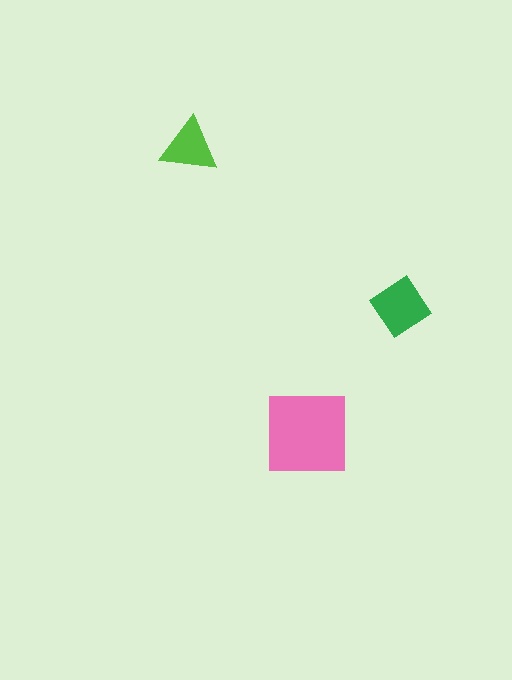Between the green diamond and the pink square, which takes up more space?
The pink square.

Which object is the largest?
The pink square.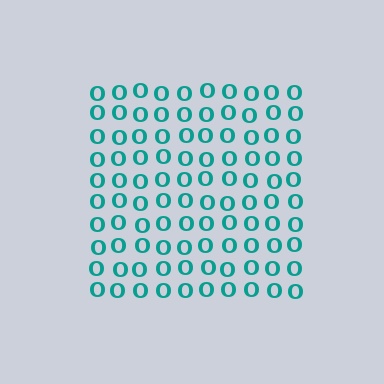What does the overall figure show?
The overall figure shows a square.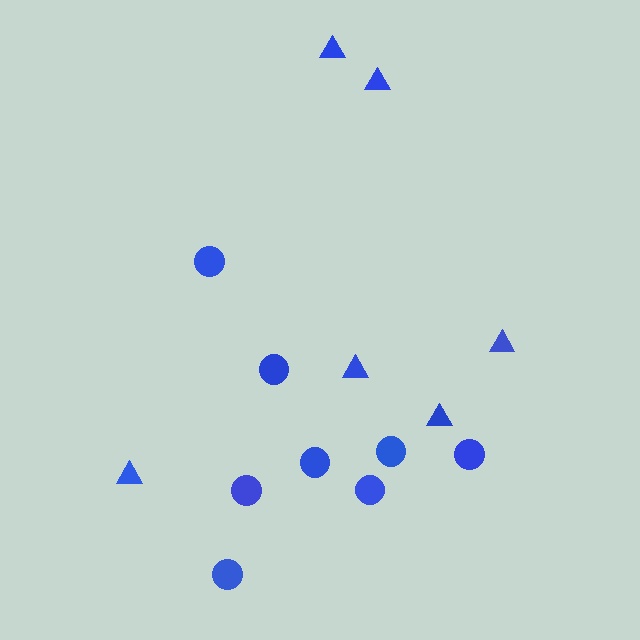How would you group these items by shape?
There are 2 groups: one group of triangles (6) and one group of circles (8).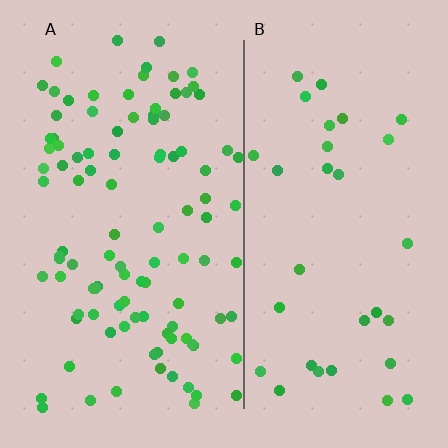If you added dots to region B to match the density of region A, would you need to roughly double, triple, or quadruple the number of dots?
Approximately triple.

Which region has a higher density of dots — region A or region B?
A (the left).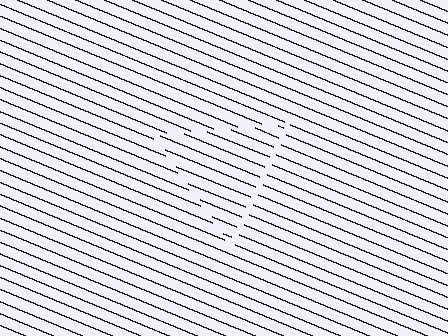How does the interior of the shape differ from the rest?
The interior of the shape contains the same grating, shifted by half a period — the contour is defined by the phase discontinuity where line-ends from the inner and outer gratings abut.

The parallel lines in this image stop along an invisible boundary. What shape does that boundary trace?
An illusory triangle. The interior of the shape contains the same grating, shifted by half a period — the contour is defined by the phase discontinuity where line-ends from the inner and outer gratings abut.